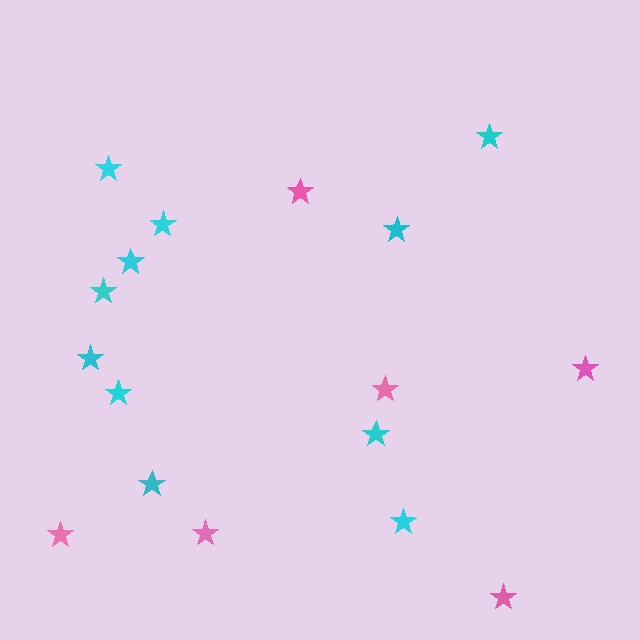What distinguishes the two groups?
There are 2 groups: one group of cyan stars (11) and one group of pink stars (6).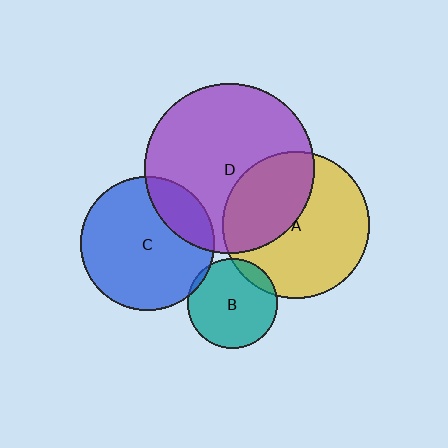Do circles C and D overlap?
Yes.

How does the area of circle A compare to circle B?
Approximately 2.7 times.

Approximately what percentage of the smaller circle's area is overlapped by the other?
Approximately 20%.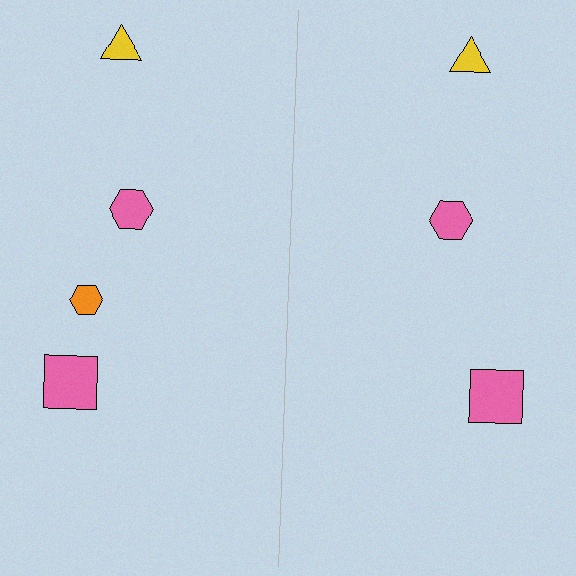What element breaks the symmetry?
A orange hexagon is missing from the right side.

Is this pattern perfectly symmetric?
No, the pattern is not perfectly symmetric. A orange hexagon is missing from the right side.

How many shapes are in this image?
There are 7 shapes in this image.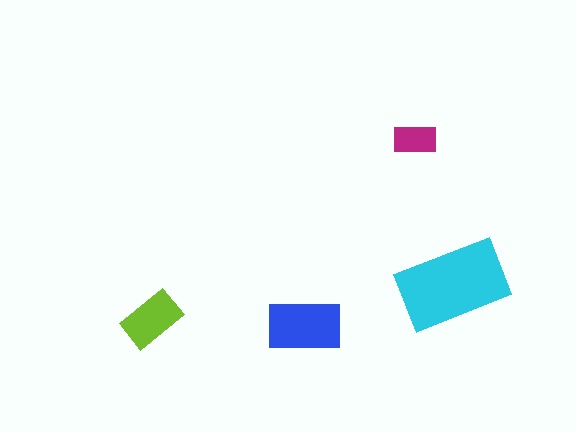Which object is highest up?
The magenta rectangle is topmost.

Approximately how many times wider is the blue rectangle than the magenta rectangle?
About 1.5 times wider.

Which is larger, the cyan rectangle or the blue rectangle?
The cyan one.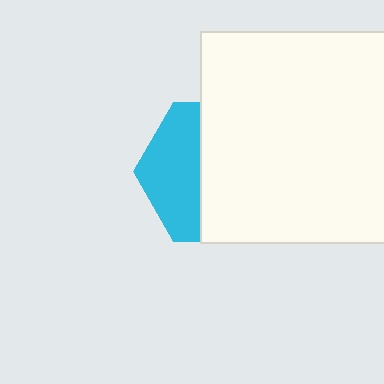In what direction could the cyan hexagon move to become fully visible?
The cyan hexagon could move left. That would shift it out from behind the white square entirely.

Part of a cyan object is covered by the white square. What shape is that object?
It is a hexagon.